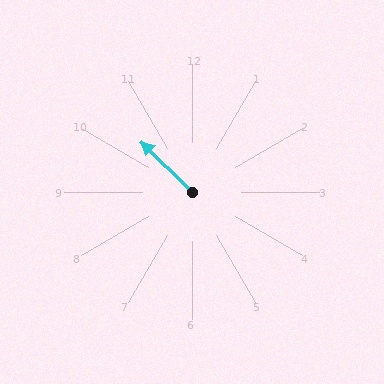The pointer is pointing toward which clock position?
Roughly 10 o'clock.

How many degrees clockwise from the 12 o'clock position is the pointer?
Approximately 314 degrees.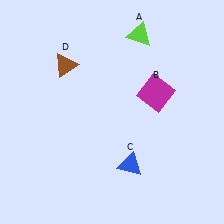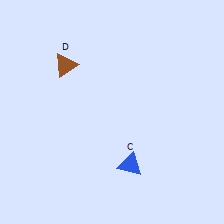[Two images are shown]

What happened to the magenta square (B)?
The magenta square (B) was removed in Image 2. It was in the top-right area of Image 1.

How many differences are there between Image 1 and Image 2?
There are 2 differences between the two images.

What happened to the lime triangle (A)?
The lime triangle (A) was removed in Image 2. It was in the top-right area of Image 1.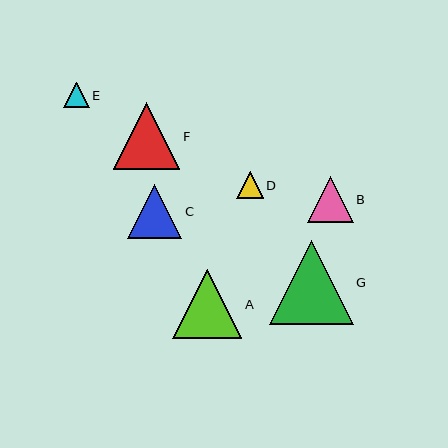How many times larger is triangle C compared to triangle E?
Triangle C is approximately 2.1 times the size of triangle E.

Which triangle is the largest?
Triangle G is the largest with a size of approximately 84 pixels.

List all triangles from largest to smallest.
From largest to smallest: G, A, F, C, B, D, E.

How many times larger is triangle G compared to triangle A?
Triangle G is approximately 1.2 times the size of triangle A.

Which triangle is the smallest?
Triangle E is the smallest with a size of approximately 26 pixels.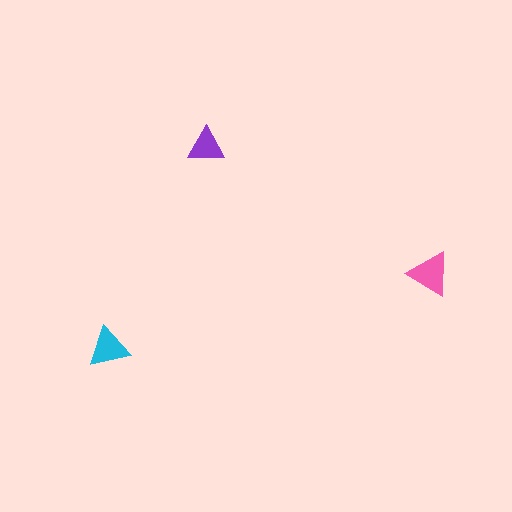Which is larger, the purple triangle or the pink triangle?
The pink one.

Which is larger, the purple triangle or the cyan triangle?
The cyan one.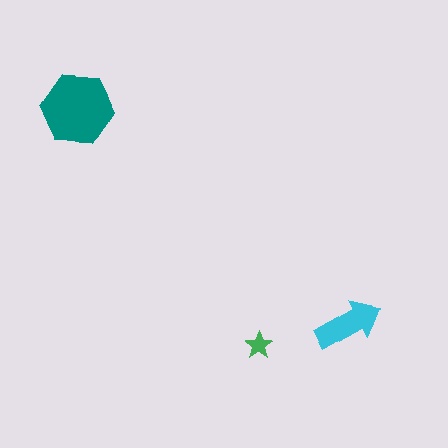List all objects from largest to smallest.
The teal hexagon, the cyan arrow, the green star.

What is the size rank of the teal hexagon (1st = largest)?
1st.